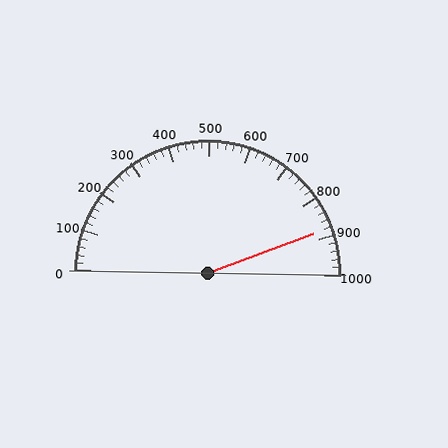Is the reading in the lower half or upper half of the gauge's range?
The reading is in the upper half of the range (0 to 1000).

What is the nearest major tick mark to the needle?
The nearest major tick mark is 900.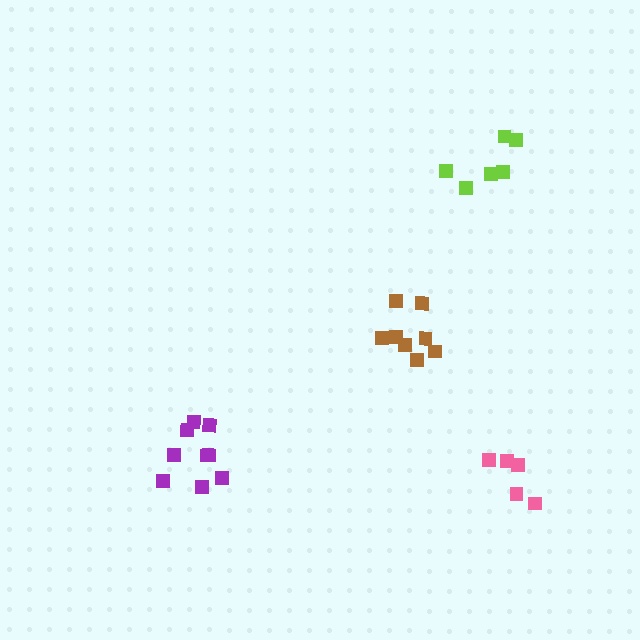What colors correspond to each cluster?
The clusters are colored: purple, brown, pink, lime.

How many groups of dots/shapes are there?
There are 4 groups.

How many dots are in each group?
Group 1: 9 dots, Group 2: 8 dots, Group 3: 5 dots, Group 4: 6 dots (28 total).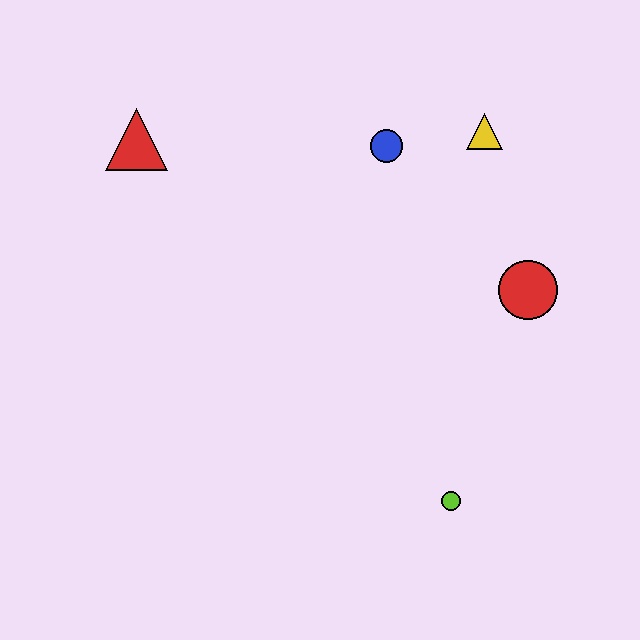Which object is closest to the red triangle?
The blue circle is closest to the red triangle.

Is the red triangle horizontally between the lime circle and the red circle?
No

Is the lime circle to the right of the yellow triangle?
No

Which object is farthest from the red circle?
The red triangle is farthest from the red circle.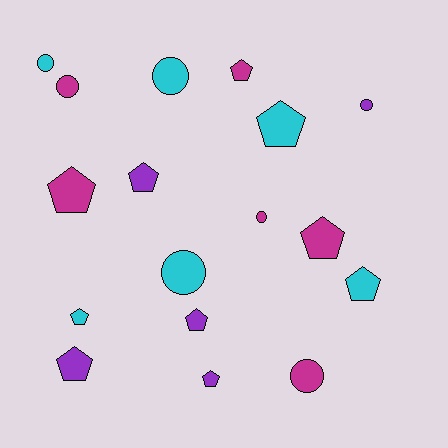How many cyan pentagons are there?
There are 3 cyan pentagons.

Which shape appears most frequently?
Pentagon, with 10 objects.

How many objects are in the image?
There are 17 objects.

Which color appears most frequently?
Magenta, with 6 objects.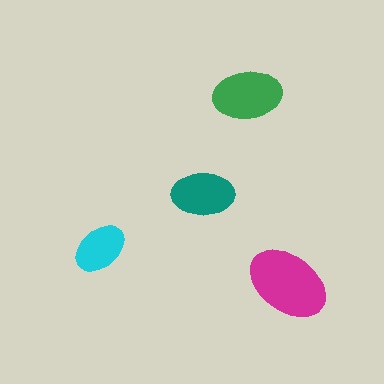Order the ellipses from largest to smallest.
the magenta one, the green one, the teal one, the cyan one.